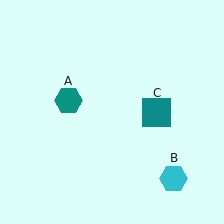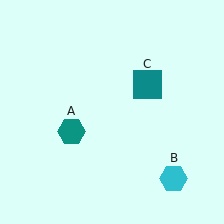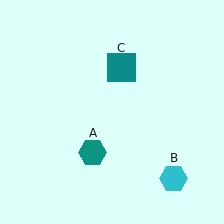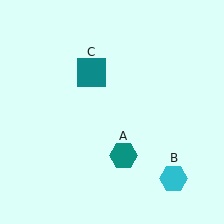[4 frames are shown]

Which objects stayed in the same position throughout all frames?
Cyan hexagon (object B) remained stationary.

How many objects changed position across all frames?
2 objects changed position: teal hexagon (object A), teal square (object C).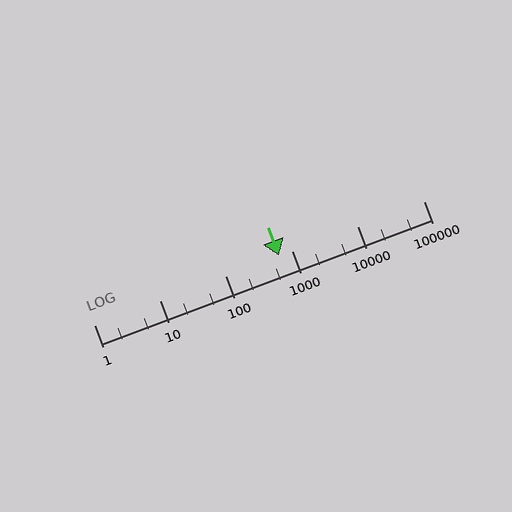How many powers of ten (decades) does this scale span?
The scale spans 5 decades, from 1 to 100000.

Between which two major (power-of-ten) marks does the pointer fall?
The pointer is between 100 and 1000.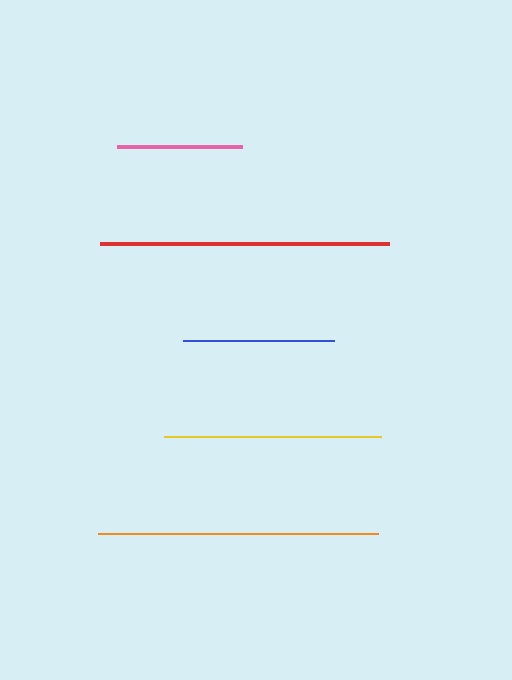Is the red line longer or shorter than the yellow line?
The red line is longer than the yellow line.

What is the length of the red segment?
The red segment is approximately 289 pixels long.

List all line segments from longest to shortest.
From longest to shortest: red, orange, yellow, blue, pink.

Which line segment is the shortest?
The pink line is the shortest at approximately 125 pixels.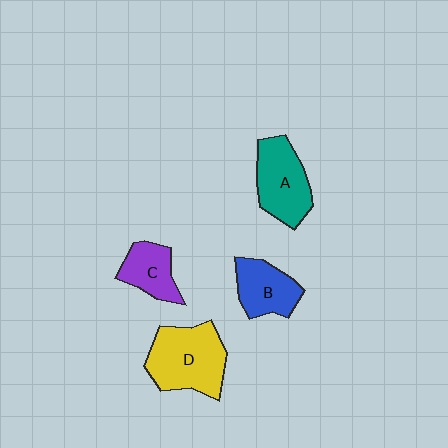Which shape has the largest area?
Shape D (yellow).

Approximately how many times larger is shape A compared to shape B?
Approximately 1.3 times.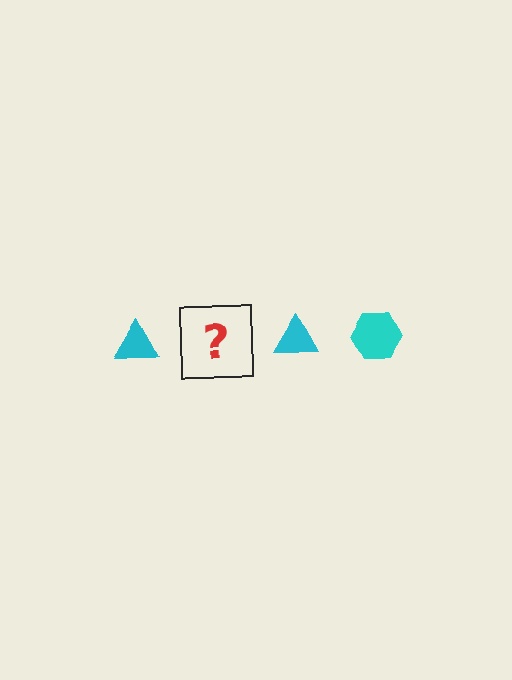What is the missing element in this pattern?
The missing element is a cyan hexagon.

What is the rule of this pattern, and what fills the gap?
The rule is that the pattern cycles through triangle, hexagon shapes in cyan. The gap should be filled with a cyan hexagon.